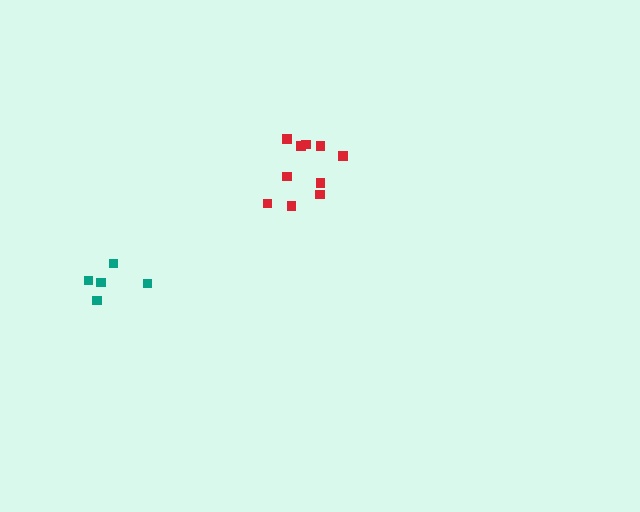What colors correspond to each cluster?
The clusters are colored: red, teal.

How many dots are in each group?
Group 1: 10 dots, Group 2: 5 dots (15 total).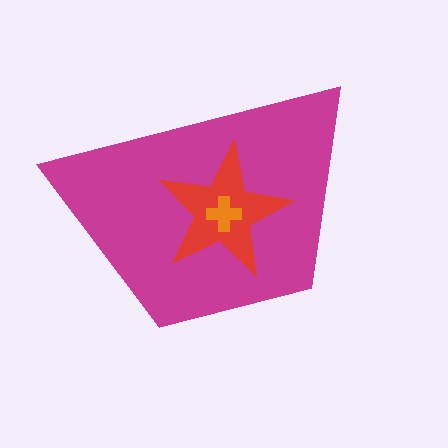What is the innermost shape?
The orange cross.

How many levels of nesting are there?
3.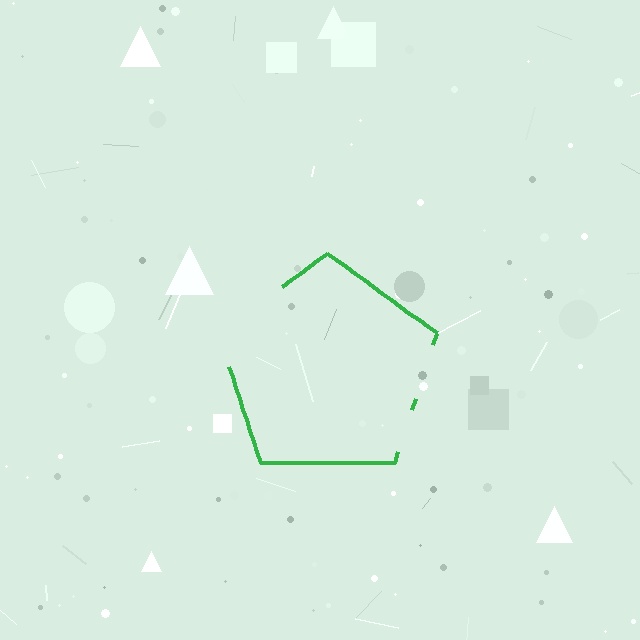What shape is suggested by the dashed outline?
The dashed outline suggests a pentagon.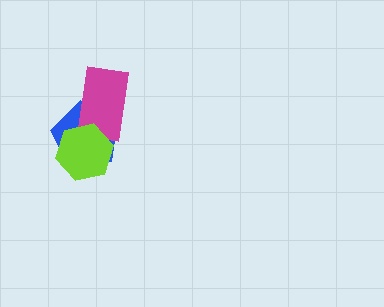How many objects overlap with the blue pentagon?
2 objects overlap with the blue pentagon.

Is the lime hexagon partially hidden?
No, no other shape covers it.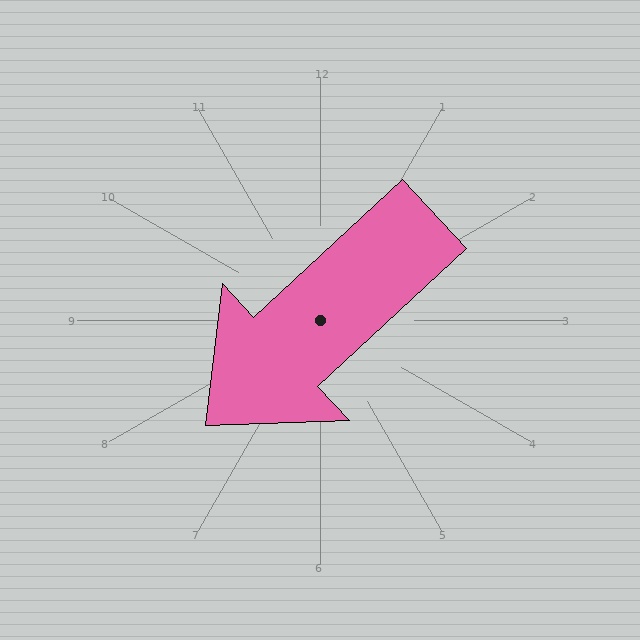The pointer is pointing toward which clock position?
Roughly 8 o'clock.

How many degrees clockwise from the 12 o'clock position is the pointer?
Approximately 227 degrees.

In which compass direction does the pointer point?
Southwest.